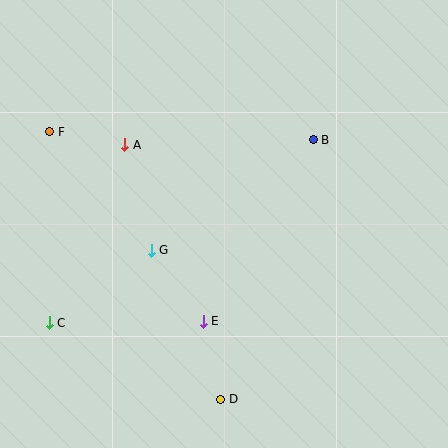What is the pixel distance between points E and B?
The distance between E and B is 212 pixels.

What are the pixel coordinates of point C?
Point C is at (49, 323).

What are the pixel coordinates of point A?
Point A is at (125, 145).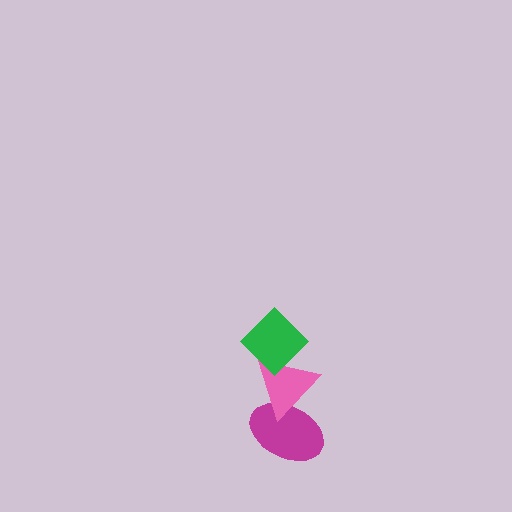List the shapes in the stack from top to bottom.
From top to bottom: the green diamond, the pink triangle, the magenta ellipse.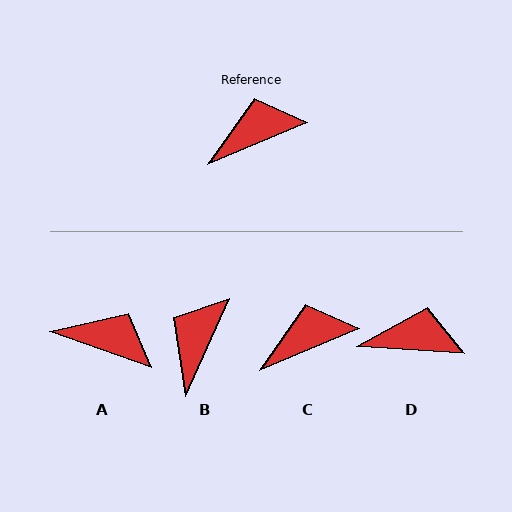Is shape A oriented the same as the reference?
No, it is off by about 42 degrees.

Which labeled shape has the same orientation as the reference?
C.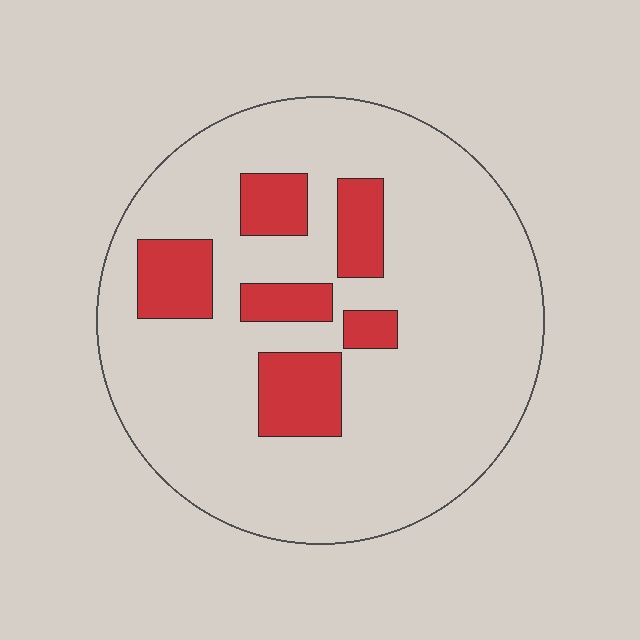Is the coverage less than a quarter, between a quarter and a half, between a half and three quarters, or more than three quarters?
Less than a quarter.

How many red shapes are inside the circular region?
6.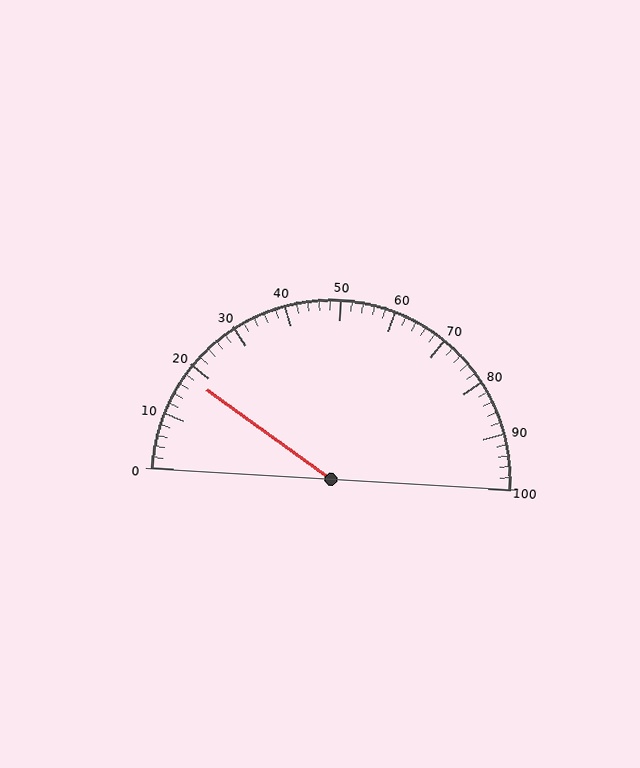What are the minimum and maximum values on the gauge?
The gauge ranges from 0 to 100.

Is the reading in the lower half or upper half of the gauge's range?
The reading is in the lower half of the range (0 to 100).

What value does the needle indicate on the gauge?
The needle indicates approximately 18.